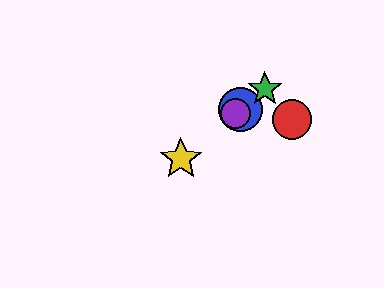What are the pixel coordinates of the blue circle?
The blue circle is at (240, 109).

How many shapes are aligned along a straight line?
4 shapes (the blue circle, the green star, the yellow star, the purple circle) are aligned along a straight line.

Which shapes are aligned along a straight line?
The blue circle, the green star, the yellow star, the purple circle are aligned along a straight line.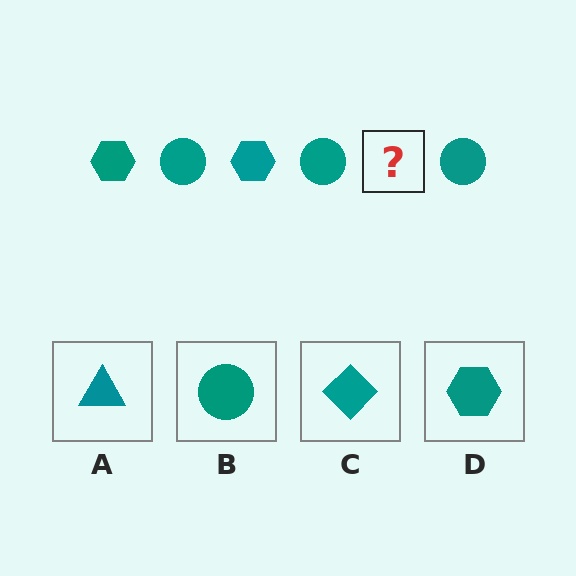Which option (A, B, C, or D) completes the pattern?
D.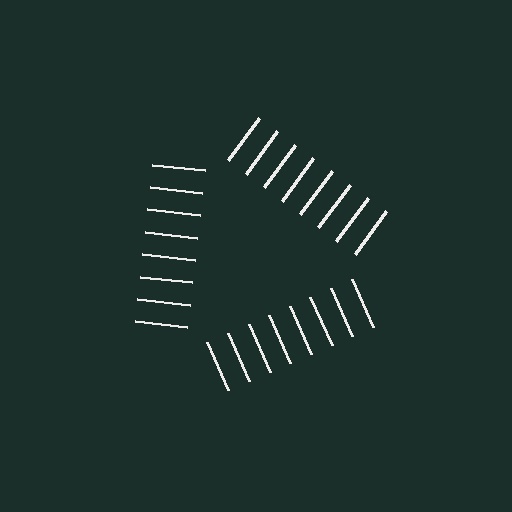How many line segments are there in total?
24 — 8 along each of the 3 edges.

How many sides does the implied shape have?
3 sides — the line-ends trace a triangle.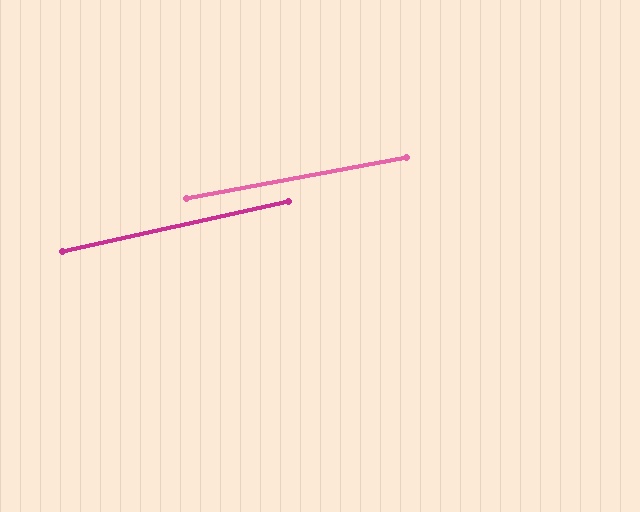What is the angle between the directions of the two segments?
Approximately 2 degrees.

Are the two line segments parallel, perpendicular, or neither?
Parallel — their directions differ by only 1.9°.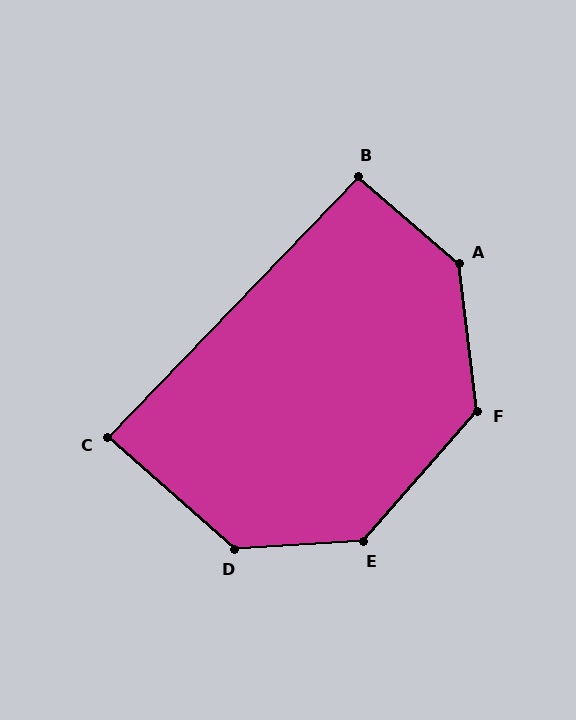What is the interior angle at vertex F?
Approximately 132 degrees (obtuse).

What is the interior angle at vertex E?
Approximately 135 degrees (obtuse).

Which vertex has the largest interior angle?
A, at approximately 138 degrees.